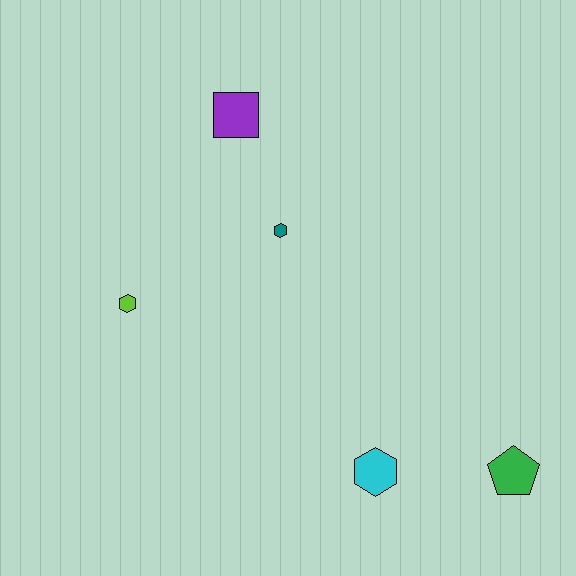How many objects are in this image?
There are 5 objects.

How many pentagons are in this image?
There is 1 pentagon.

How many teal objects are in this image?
There is 1 teal object.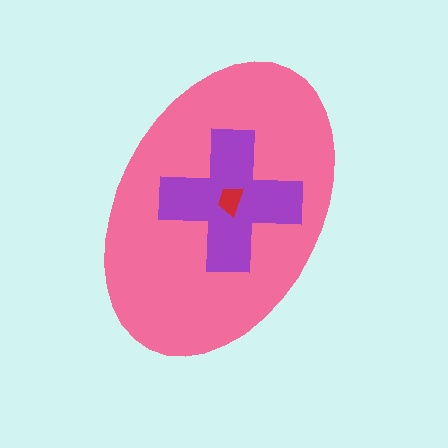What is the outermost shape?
The pink ellipse.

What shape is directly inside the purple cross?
The red trapezoid.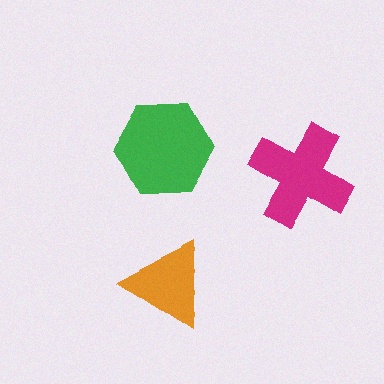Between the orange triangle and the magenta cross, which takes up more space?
The magenta cross.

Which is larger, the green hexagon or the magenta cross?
The green hexagon.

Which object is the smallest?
The orange triangle.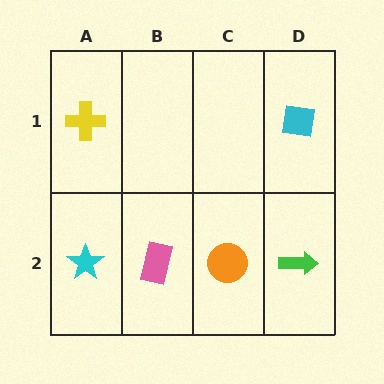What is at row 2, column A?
A cyan star.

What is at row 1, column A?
A yellow cross.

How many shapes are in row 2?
4 shapes.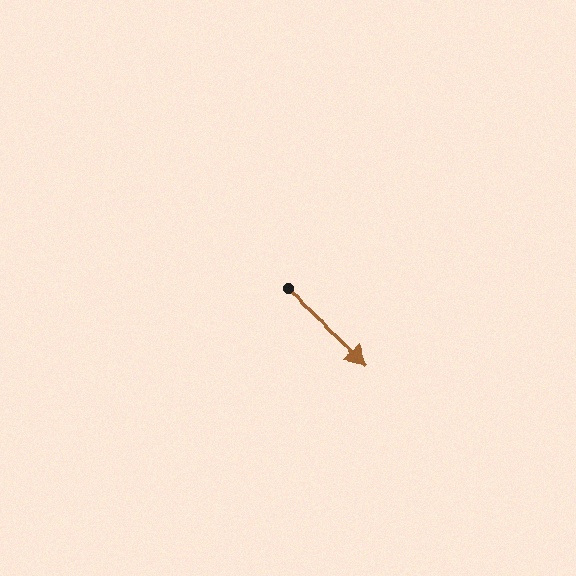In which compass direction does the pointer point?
Southeast.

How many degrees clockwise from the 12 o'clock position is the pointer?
Approximately 133 degrees.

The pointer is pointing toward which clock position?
Roughly 4 o'clock.